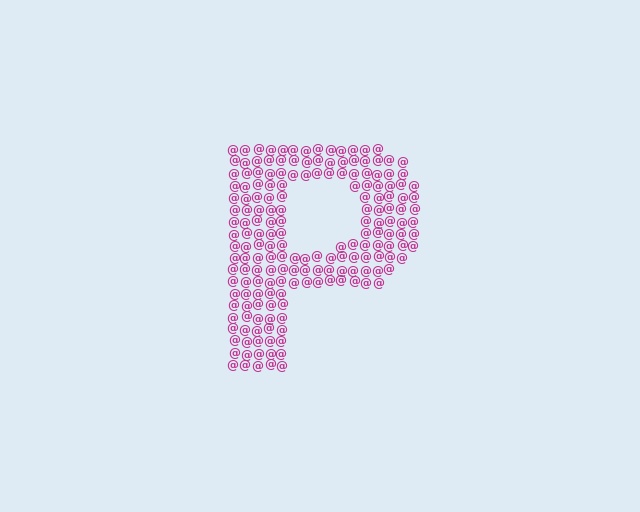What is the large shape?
The large shape is the letter P.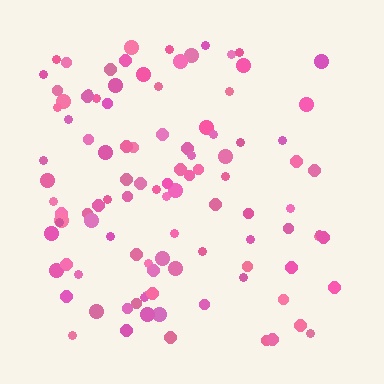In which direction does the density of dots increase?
From right to left, with the left side densest.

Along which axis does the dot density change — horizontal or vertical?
Horizontal.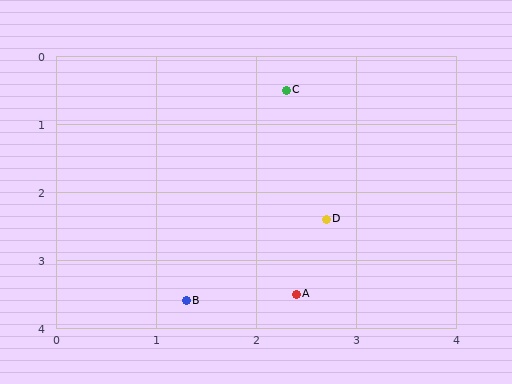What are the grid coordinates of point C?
Point C is at approximately (2.3, 0.5).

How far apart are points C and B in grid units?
Points C and B are about 3.3 grid units apart.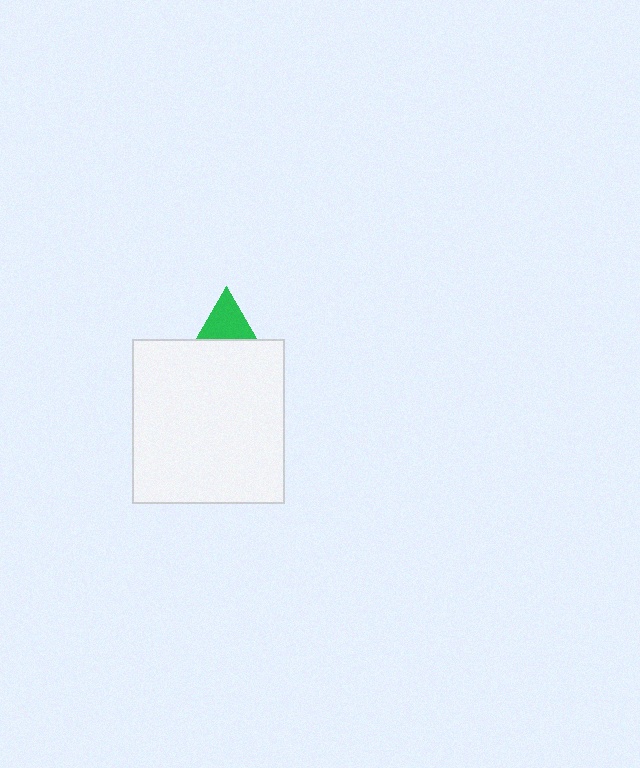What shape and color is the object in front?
The object in front is a white rectangle.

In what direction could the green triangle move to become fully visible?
The green triangle could move up. That would shift it out from behind the white rectangle entirely.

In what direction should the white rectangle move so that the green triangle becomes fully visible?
The white rectangle should move down. That is the shortest direction to clear the overlap and leave the green triangle fully visible.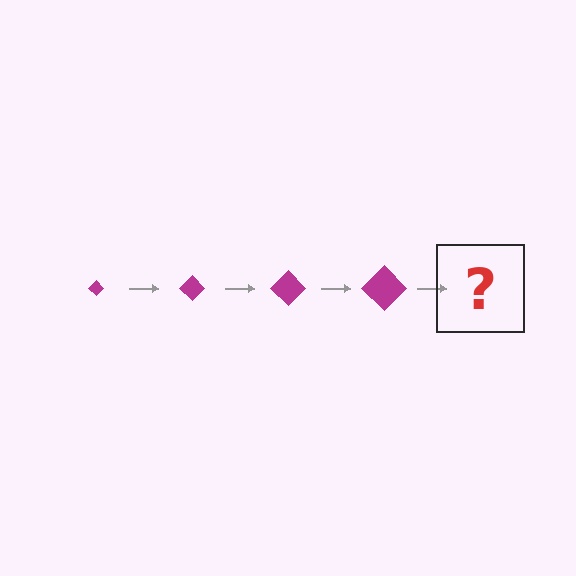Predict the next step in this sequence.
The next step is a magenta diamond, larger than the previous one.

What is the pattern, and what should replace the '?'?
The pattern is that the diamond gets progressively larger each step. The '?' should be a magenta diamond, larger than the previous one.